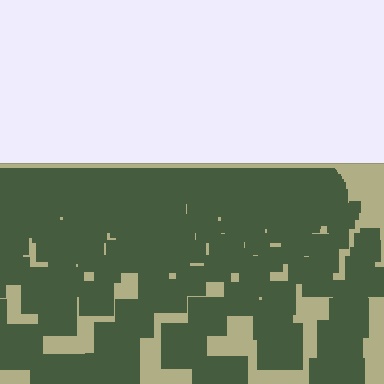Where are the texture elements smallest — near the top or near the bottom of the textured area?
Near the top.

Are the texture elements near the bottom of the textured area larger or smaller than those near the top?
Larger. Near the bottom, elements are closer to the viewer and appear at a bigger on-screen size.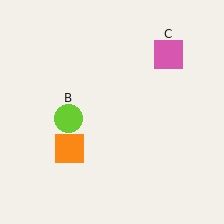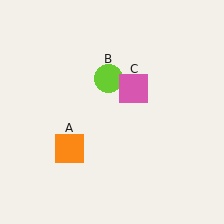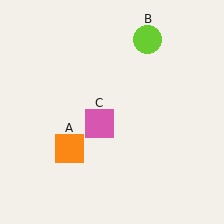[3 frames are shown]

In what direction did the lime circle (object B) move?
The lime circle (object B) moved up and to the right.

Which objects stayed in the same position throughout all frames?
Orange square (object A) remained stationary.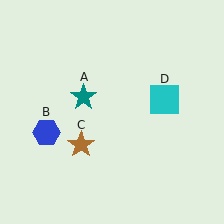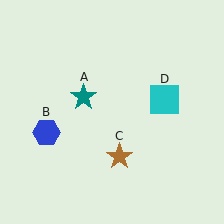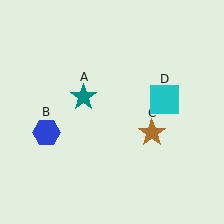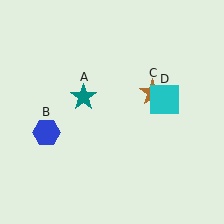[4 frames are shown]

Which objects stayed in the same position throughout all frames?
Teal star (object A) and blue hexagon (object B) and cyan square (object D) remained stationary.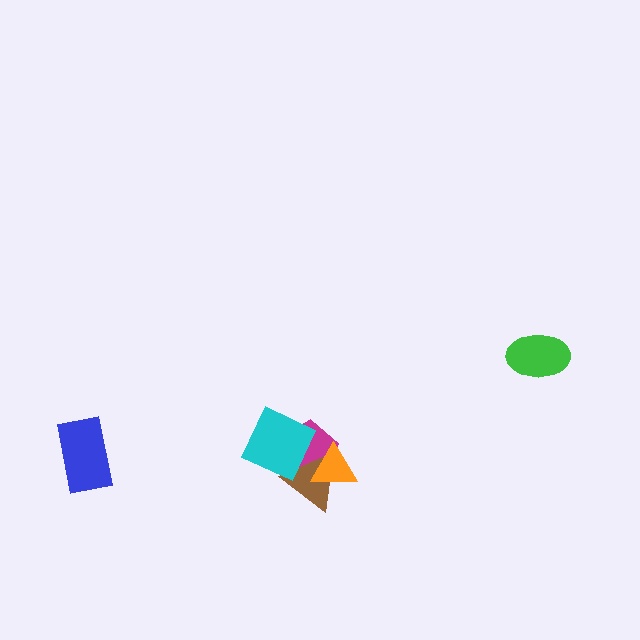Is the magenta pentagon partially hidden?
Yes, it is partially covered by another shape.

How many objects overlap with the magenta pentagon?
3 objects overlap with the magenta pentagon.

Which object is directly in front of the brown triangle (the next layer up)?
The cyan diamond is directly in front of the brown triangle.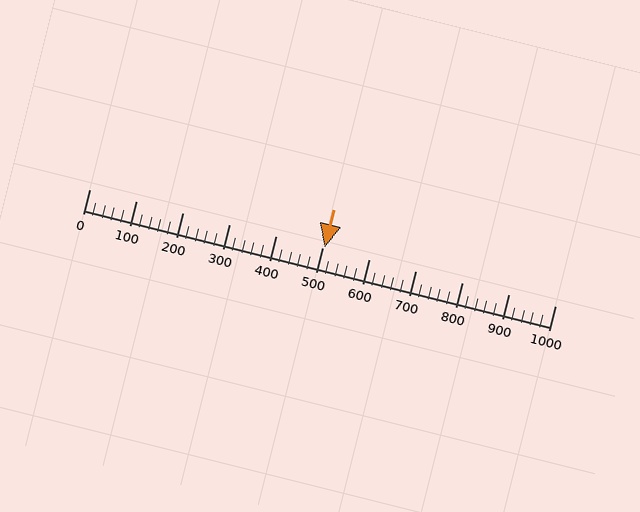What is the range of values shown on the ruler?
The ruler shows values from 0 to 1000.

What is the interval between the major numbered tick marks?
The major tick marks are spaced 100 units apart.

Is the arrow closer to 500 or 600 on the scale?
The arrow is closer to 500.